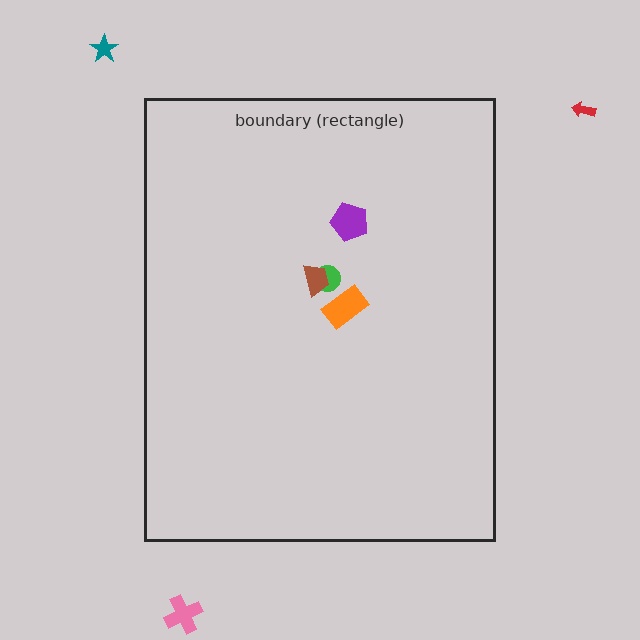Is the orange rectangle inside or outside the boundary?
Inside.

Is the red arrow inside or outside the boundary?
Outside.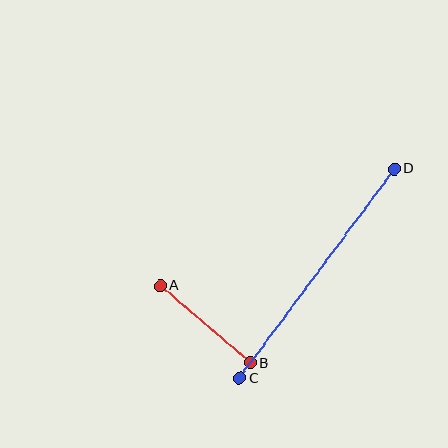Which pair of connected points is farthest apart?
Points C and D are farthest apart.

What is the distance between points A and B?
The distance is approximately 119 pixels.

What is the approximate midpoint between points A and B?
The midpoint is at approximately (206, 324) pixels.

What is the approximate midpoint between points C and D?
The midpoint is at approximately (317, 274) pixels.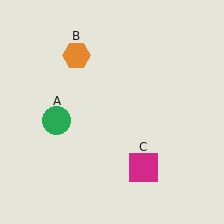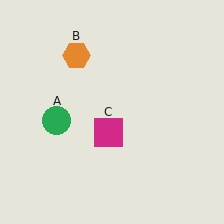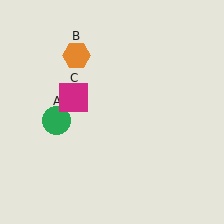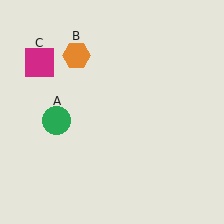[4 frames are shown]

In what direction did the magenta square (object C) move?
The magenta square (object C) moved up and to the left.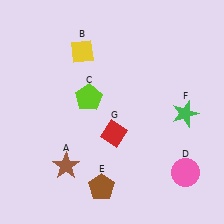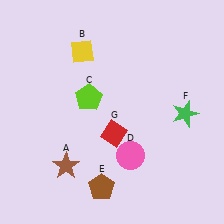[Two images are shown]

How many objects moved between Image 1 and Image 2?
1 object moved between the two images.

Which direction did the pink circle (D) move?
The pink circle (D) moved left.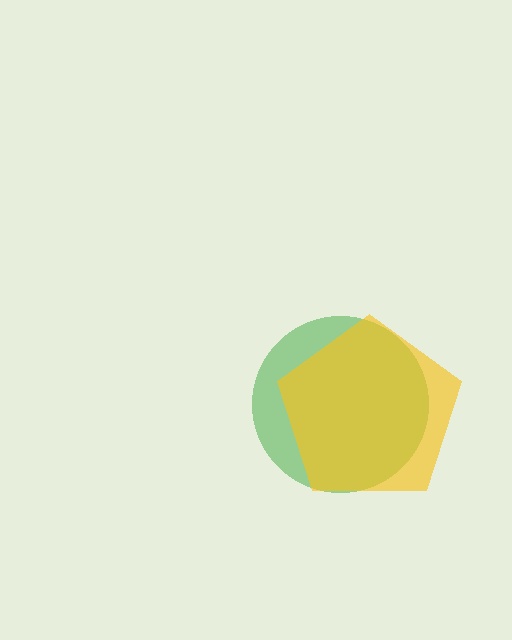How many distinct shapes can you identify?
There are 2 distinct shapes: a green circle, a yellow pentagon.